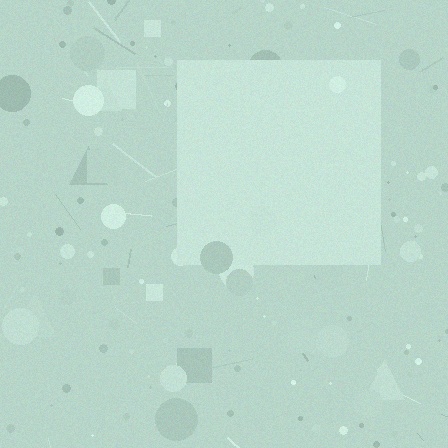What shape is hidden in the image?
A square is hidden in the image.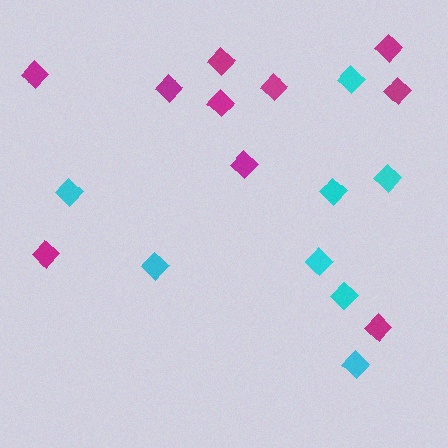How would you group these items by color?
There are 2 groups: one group of cyan diamonds (8) and one group of magenta diamonds (10).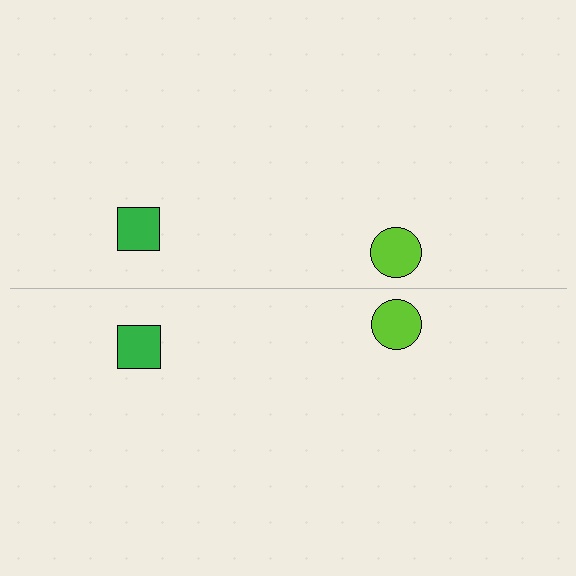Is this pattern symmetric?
Yes, this pattern has bilateral (reflection) symmetry.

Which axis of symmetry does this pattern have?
The pattern has a horizontal axis of symmetry running through the center of the image.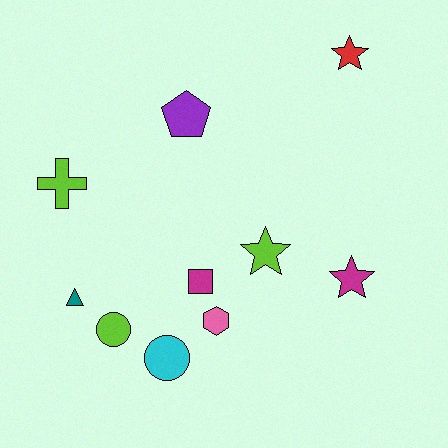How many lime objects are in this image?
There are 3 lime objects.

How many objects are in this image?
There are 10 objects.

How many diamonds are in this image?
There are no diamonds.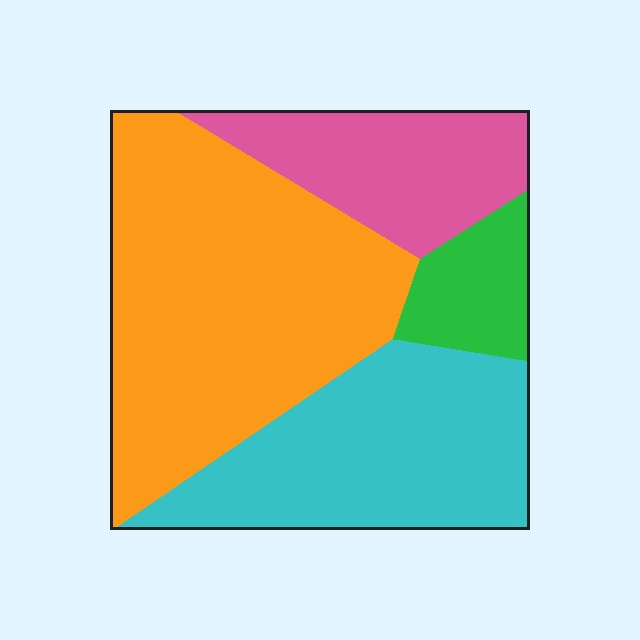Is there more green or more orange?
Orange.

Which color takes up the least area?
Green, at roughly 10%.